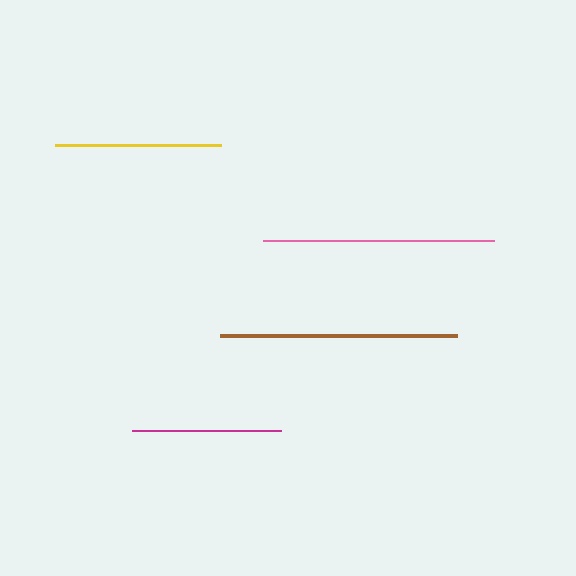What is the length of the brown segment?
The brown segment is approximately 238 pixels long.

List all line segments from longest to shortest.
From longest to shortest: brown, pink, yellow, magenta.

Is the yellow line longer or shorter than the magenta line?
The yellow line is longer than the magenta line.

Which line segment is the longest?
The brown line is the longest at approximately 238 pixels.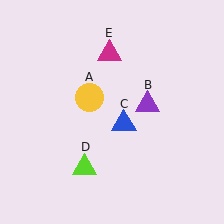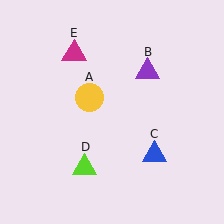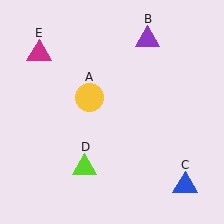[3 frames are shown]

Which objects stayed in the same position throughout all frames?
Yellow circle (object A) and lime triangle (object D) remained stationary.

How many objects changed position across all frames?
3 objects changed position: purple triangle (object B), blue triangle (object C), magenta triangle (object E).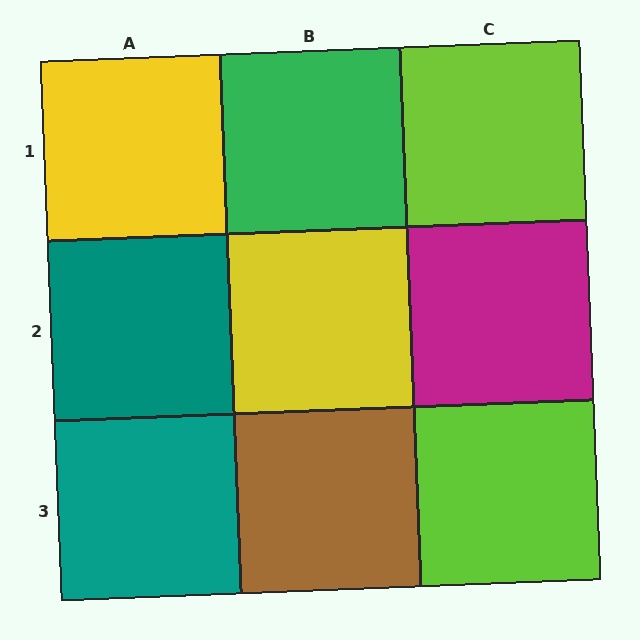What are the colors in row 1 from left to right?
Yellow, green, lime.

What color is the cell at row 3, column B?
Brown.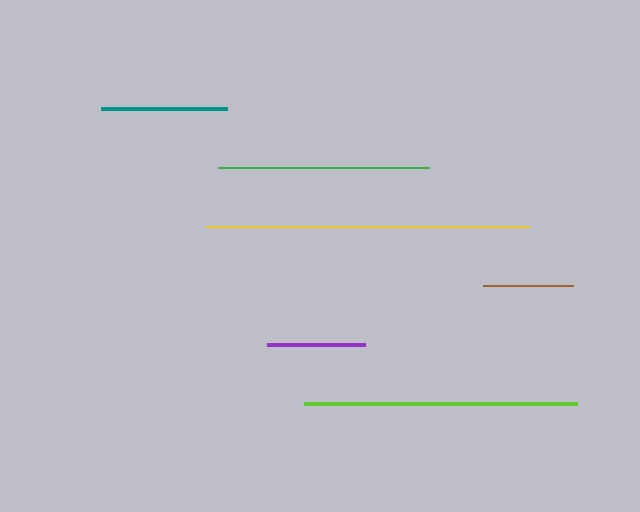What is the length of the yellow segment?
The yellow segment is approximately 323 pixels long.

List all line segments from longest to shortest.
From longest to shortest: yellow, lime, green, teal, purple, brown.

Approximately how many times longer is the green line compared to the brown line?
The green line is approximately 2.4 times the length of the brown line.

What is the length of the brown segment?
The brown segment is approximately 89 pixels long.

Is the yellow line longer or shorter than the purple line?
The yellow line is longer than the purple line.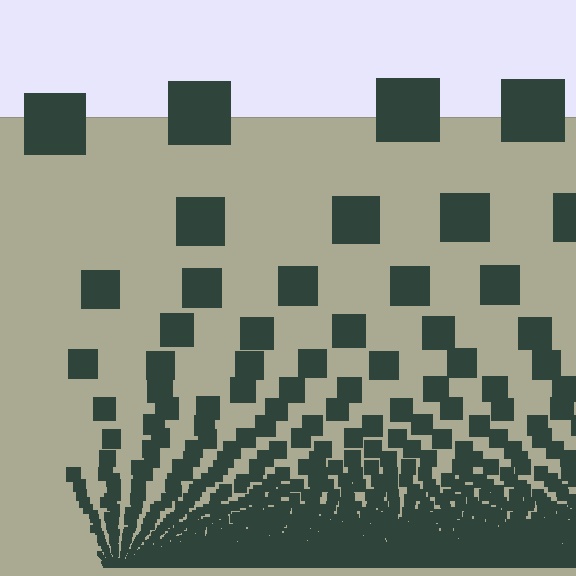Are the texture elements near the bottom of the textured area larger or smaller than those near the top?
Smaller. The gradient is inverted — elements near the bottom are smaller and denser.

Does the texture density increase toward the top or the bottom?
Density increases toward the bottom.